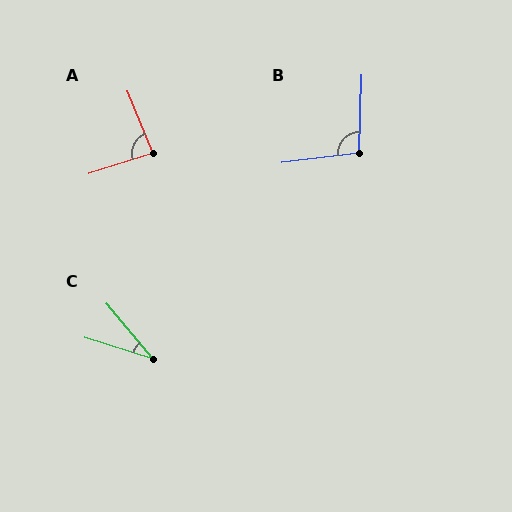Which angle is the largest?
B, at approximately 99 degrees.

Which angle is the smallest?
C, at approximately 33 degrees.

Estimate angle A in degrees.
Approximately 86 degrees.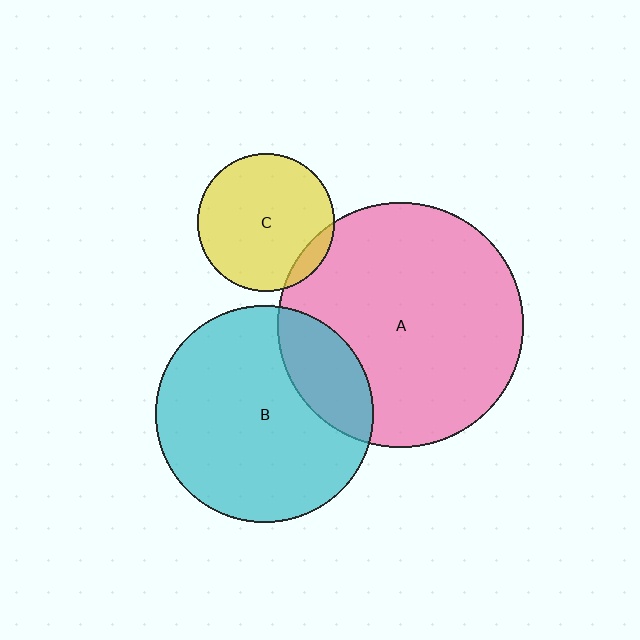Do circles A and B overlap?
Yes.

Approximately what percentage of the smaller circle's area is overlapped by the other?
Approximately 20%.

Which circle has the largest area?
Circle A (pink).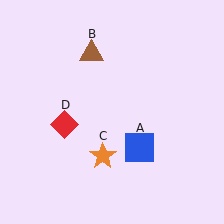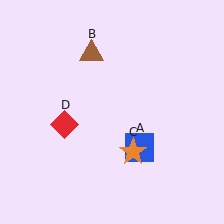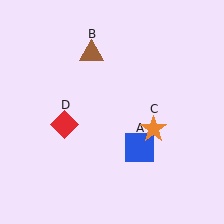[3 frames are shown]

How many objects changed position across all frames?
1 object changed position: orange star (object C).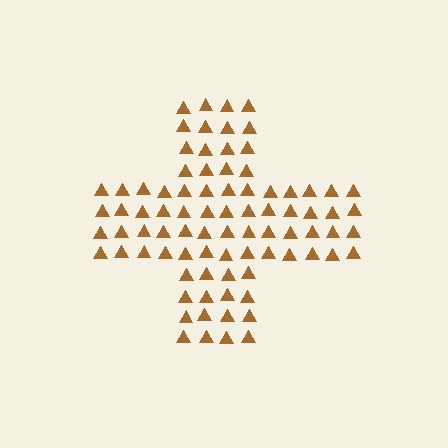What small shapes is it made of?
It is made of small triangles.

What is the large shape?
The large shape is a cross.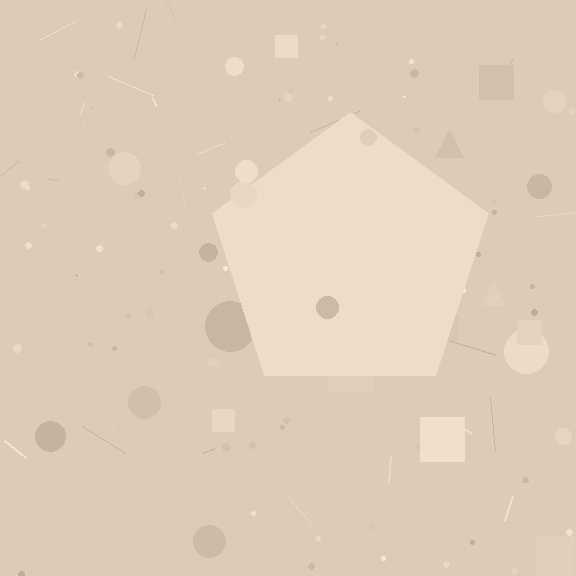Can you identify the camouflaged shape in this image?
The camouflaged shape is a pentagon.